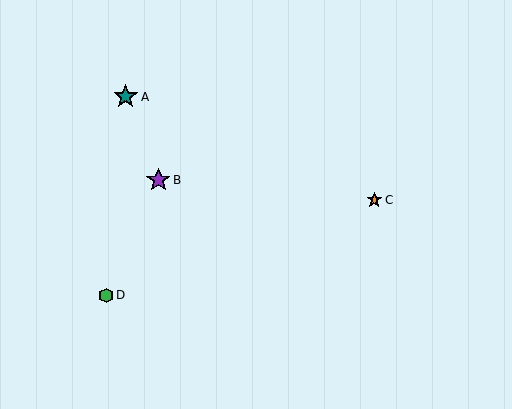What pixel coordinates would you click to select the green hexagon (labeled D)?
Click at (106, 295) to select the green hexagon D.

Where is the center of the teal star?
The center of the teal star is at (126, 97).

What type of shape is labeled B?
Shape B is a purple star.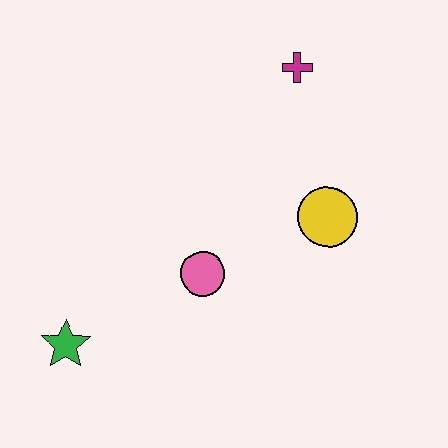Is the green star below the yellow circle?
Yes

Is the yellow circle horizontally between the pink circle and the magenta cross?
No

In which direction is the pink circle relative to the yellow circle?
The pink circle is to the left of the yellow circle.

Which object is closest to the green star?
The pink circle is closest to the green star.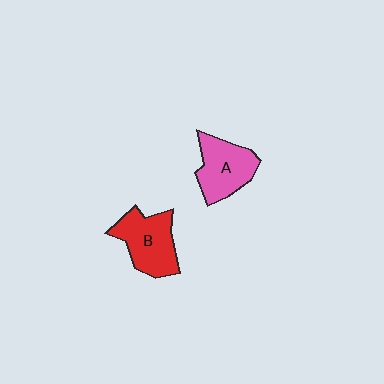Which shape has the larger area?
Shape B (red).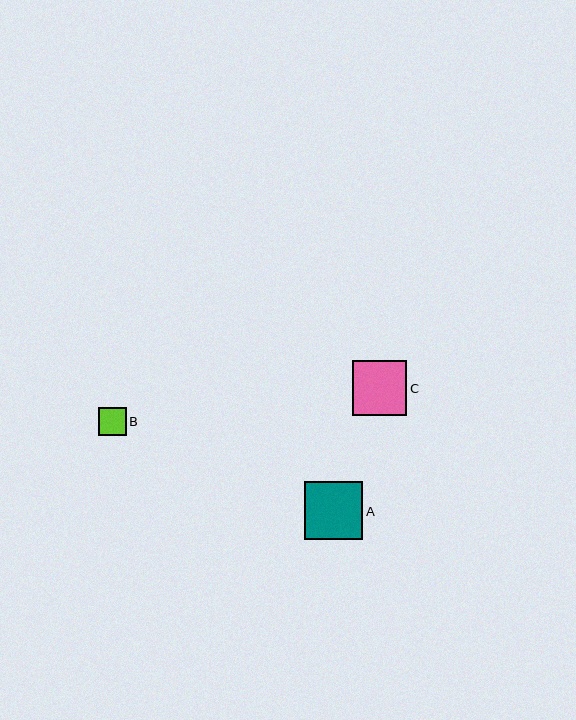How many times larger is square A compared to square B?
Square A is approximately 2.1 times the size of square B.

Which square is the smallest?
Square B is the smallest with a size of approximately 28 pixels.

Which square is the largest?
Square A is the largest with a size of approximately 58 pixels.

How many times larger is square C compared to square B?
Square C is approximately 1.9 times the size of square B.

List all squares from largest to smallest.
From largest to smallest: A, C, B.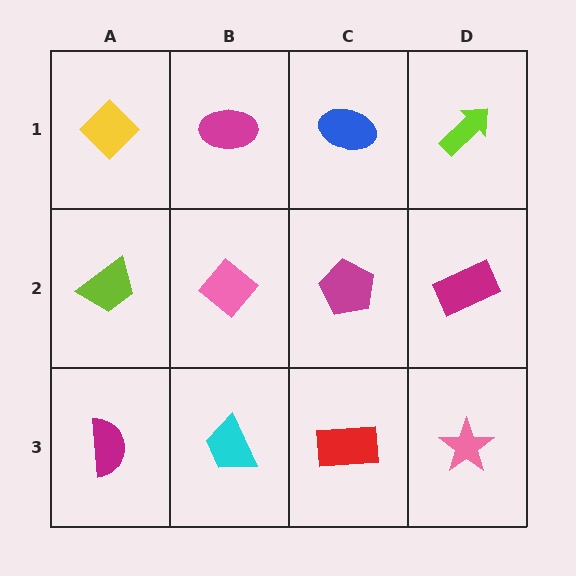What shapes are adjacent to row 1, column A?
A lime trapezoid (row 2, column A), a magenta ellipse (row 1, column B).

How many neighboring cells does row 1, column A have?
2.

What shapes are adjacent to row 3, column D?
A magenta rectangle (row 2, column D), a red rectangle (row 3, column C).